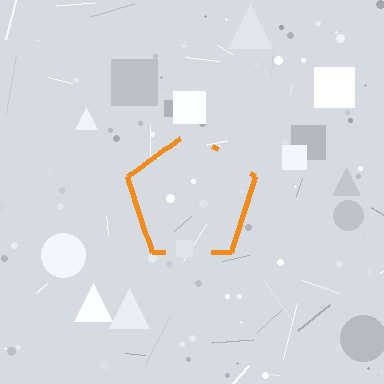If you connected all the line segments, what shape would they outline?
They would outline a pentagon.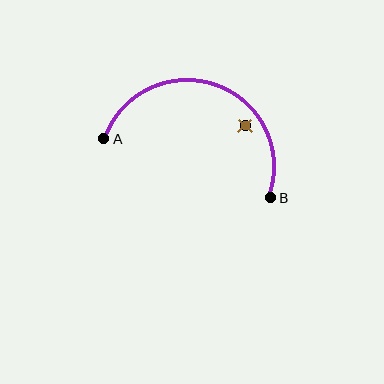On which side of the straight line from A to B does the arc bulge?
The arc bulges above the straight line connecting A and B.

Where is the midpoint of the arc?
The arc midpoint is the point on the curve farthest from the straight line joining A and B. It sits above that line.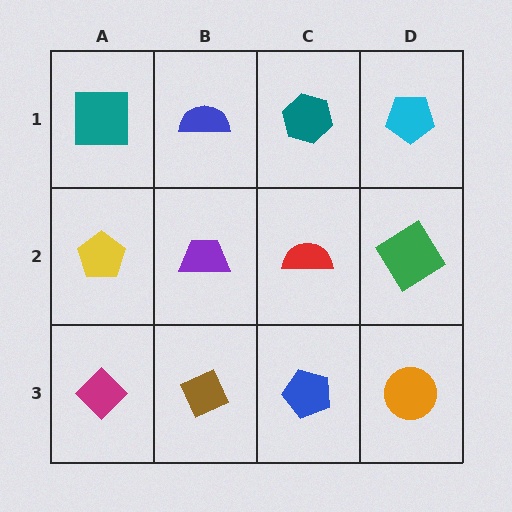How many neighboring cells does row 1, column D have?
2.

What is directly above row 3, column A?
A yellow pentagon.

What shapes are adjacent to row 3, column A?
A yellow pentagon (row 2, column A), a brown diamond (row 3, column B).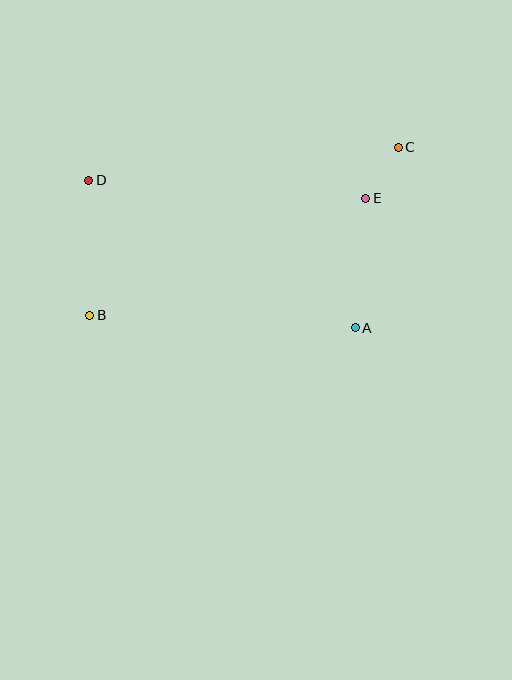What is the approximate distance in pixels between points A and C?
The distance between A and C is approximately 186 pixels.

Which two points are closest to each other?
Points C and E are closest to each other.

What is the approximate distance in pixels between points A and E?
The distance between A and E is approximately 130 pixels.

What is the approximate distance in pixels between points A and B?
The distance between A and B is approximately 266 pixels.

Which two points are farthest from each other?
Points B and C are farthest from each other.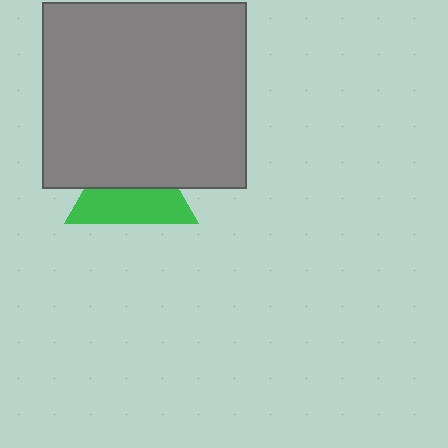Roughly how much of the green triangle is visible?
About half of it is visible (roughly 50%).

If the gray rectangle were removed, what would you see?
You would see the complete green triangle.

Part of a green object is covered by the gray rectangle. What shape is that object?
It is a triangle.